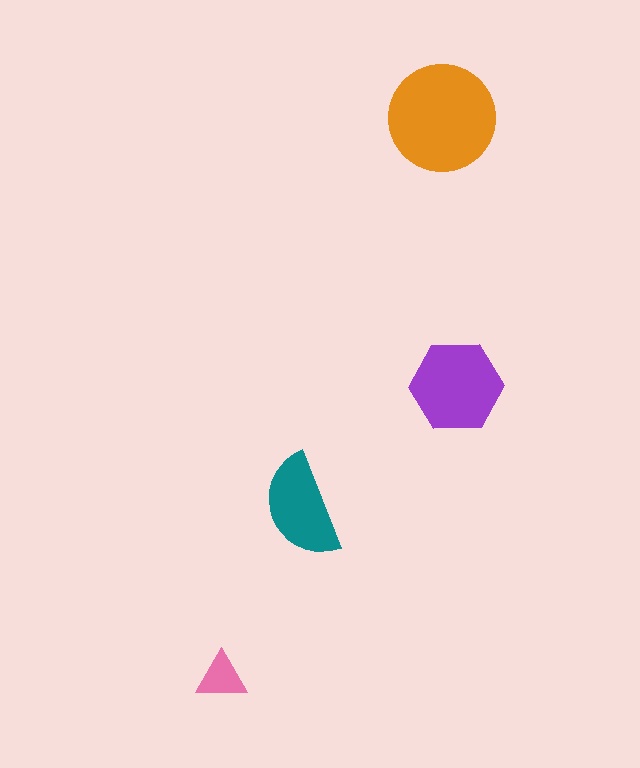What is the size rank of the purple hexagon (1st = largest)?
2nd.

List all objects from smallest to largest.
The pink triangle, the teal semicircle, the purple hexagon, the orange circle.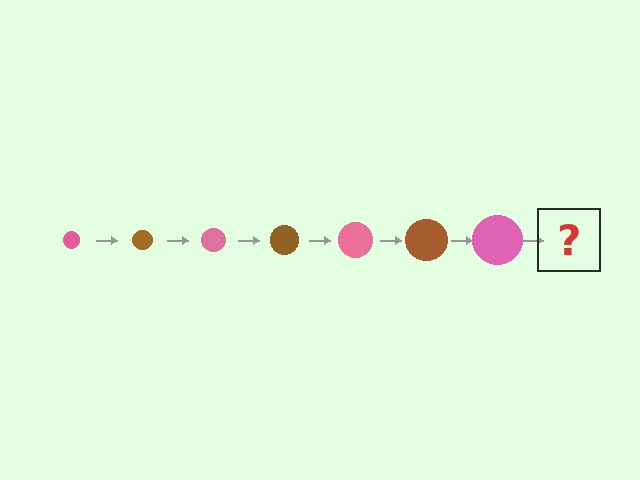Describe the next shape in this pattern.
It should be a brown circle, larger than the previous one.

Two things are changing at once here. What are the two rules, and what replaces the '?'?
The two rules are that the circle grows larger each step and the color cycles through pink and brown. The '?' should be a brown circle, larger than the previous one.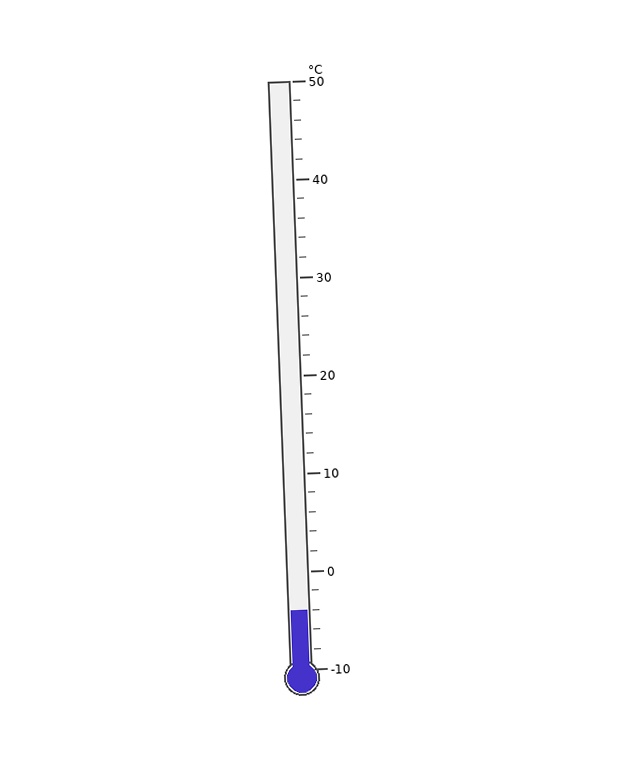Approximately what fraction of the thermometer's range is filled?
The thermometer is filled to approximately 10% of its range.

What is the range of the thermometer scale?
The thermometer scale ranges from -10°C to 50°C.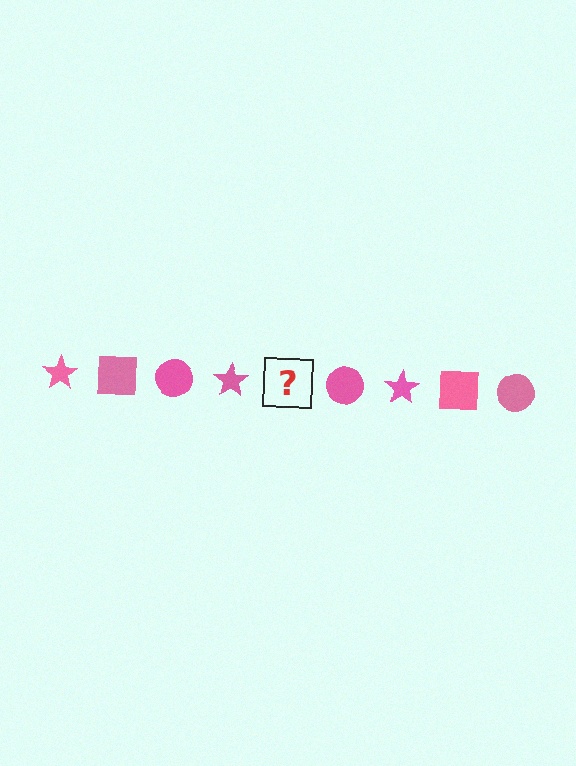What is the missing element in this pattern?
The missing element is a pink square.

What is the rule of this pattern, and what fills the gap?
The rule is that the pattern cycles through star, square, circle shapes in pink. The gap should be filled with a pink square.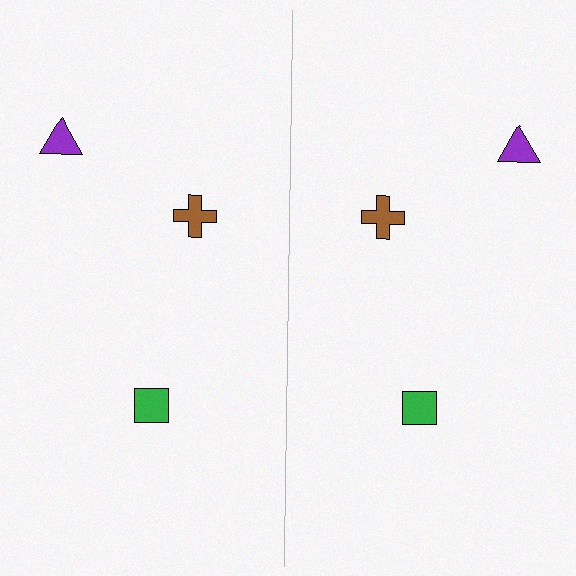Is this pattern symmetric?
Yes, this pattern has bilateral (reflection) symmetry.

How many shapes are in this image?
There are 6 shapes in this image.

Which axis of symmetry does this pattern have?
The pattern has a vertical axis of symmetry running through the center of the image.